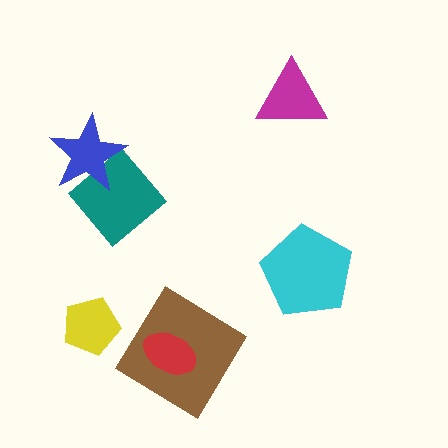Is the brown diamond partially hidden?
Yes, it is partially covered by another shape.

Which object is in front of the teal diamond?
The blue star is in front of the teal diamond.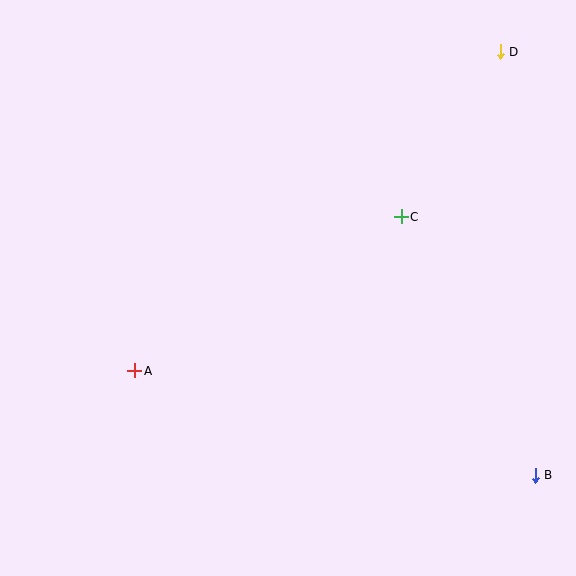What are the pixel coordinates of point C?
Point C is at (401, 217).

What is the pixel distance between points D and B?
The distance between D and B is 425 pixels.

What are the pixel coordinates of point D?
Point D is at (500, 52).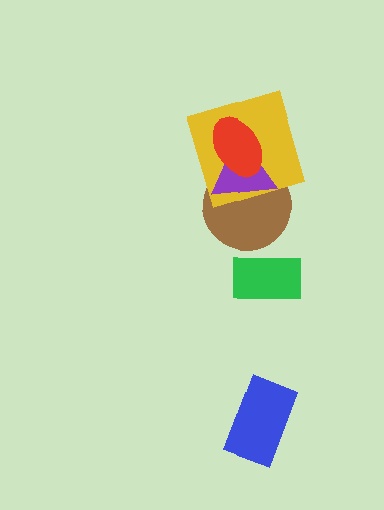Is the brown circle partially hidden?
Yes, it is partially covered by another shape.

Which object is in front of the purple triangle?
The red ellipse is in front of the purple triangle.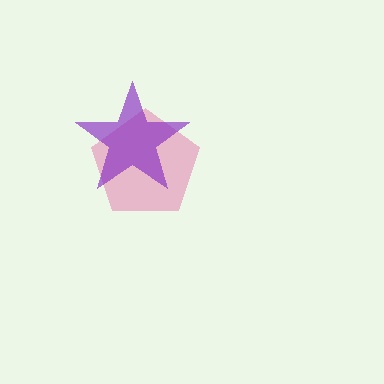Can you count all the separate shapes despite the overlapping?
Yes, there are 2 separate shapes.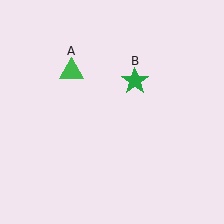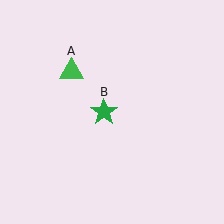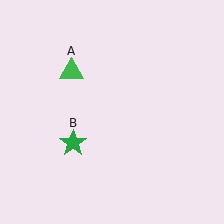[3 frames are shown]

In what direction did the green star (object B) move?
The green star (object B) moved down and to the left.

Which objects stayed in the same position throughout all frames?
Green triangle (object A) remained stationary.